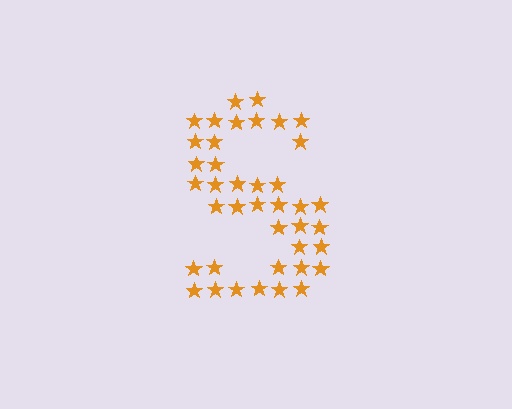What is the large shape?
The large shape is the letter S.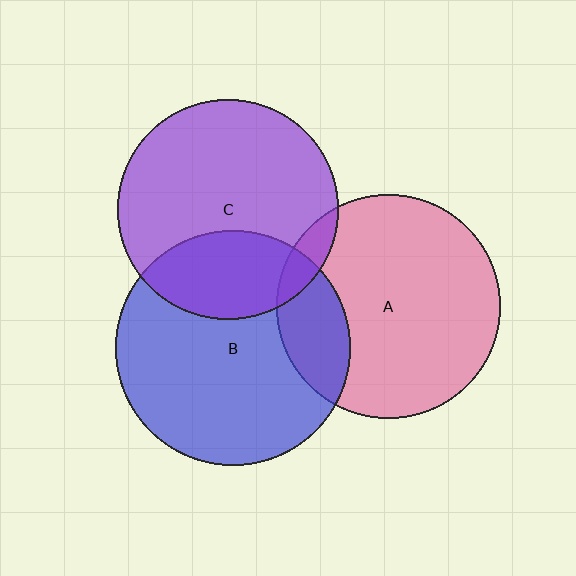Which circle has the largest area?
Circle B (blue).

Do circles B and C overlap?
Yes.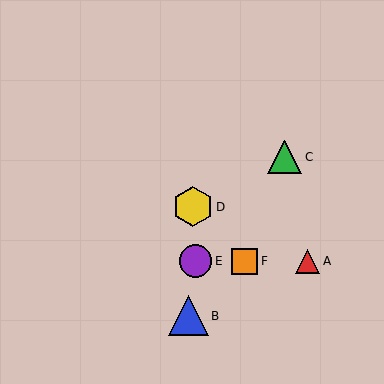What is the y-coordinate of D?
Object D is at y≈207.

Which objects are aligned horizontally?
Objects A, E, F are aligned horizontally.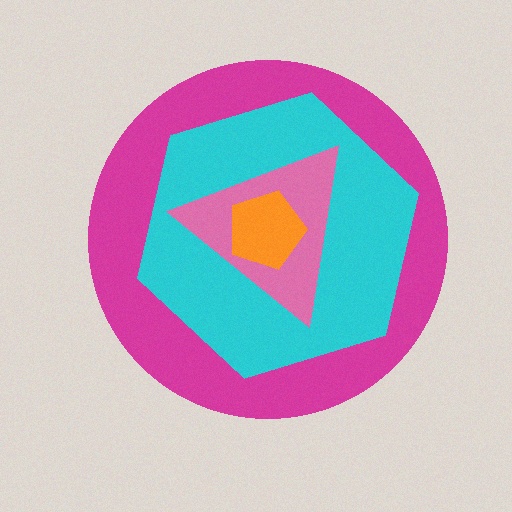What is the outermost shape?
The magenta circle.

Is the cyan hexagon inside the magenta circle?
Yes.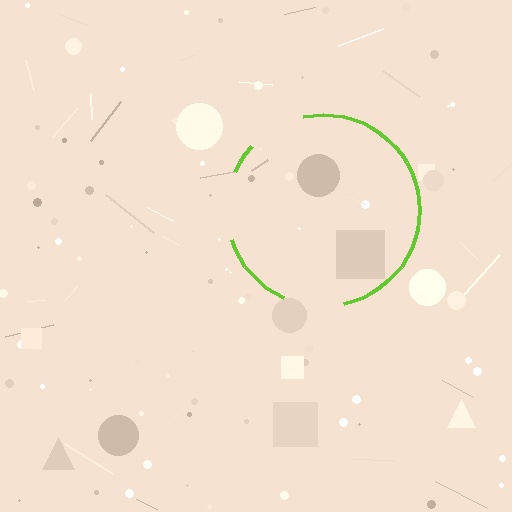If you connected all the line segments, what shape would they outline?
They would outline a circle.